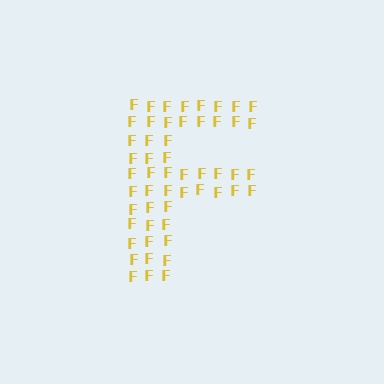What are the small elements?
The small elements are letter F's.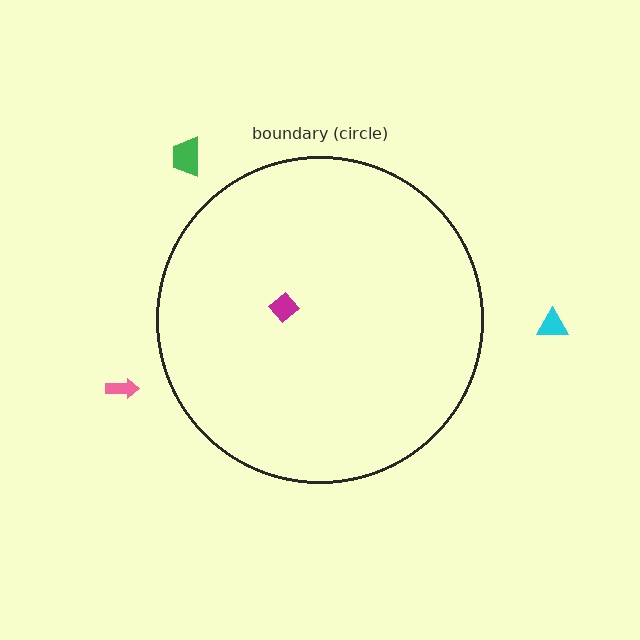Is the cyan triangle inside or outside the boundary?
Outside.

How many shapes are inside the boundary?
1 inside, 3 outside.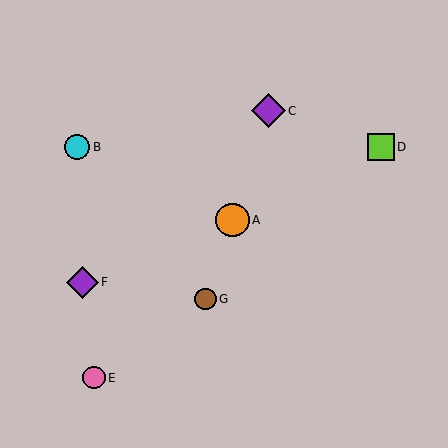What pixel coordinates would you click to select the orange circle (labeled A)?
Click at (233, 220) to select the orange circle A.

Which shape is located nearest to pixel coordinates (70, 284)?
The purple diamond (labeled F) at (82, 282) is nearest to that location.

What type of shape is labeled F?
Shape F is a purple diamond.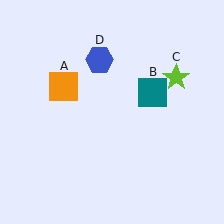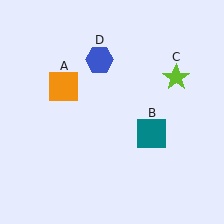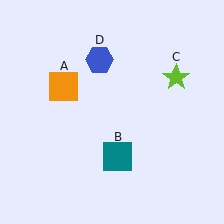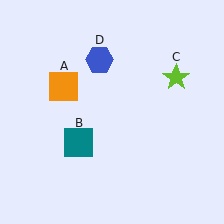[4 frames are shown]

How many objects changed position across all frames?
1 object changed position: teal square (object B).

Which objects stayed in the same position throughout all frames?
Orange square (object A) and lime star (object C) and blue hexagon (object D) remained stationary.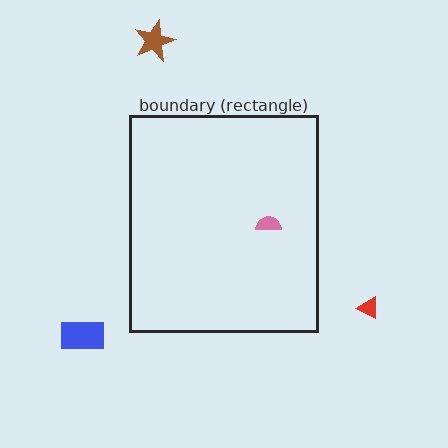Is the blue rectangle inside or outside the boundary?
Outside.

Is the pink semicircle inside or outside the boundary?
Inside.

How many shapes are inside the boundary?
1 inside, 3 outside.